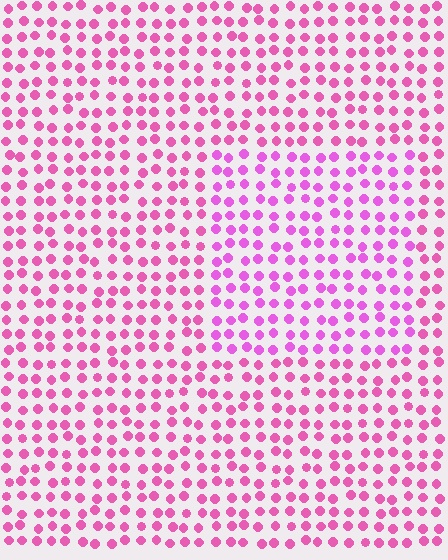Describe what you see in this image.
The image is filled with small pink elements in a uniform arrangement. A rectangle-shaped region is visible where the elements are tinted to a slightly different hue, forming a subtle color boundary.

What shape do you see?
I see a rectangle.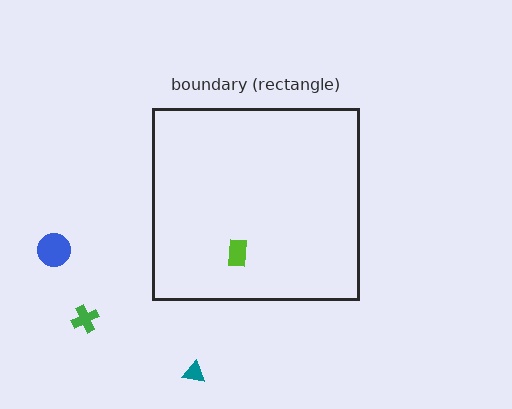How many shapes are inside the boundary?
1 inside, 3 outside.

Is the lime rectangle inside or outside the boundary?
Inside.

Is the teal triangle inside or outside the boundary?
Outside.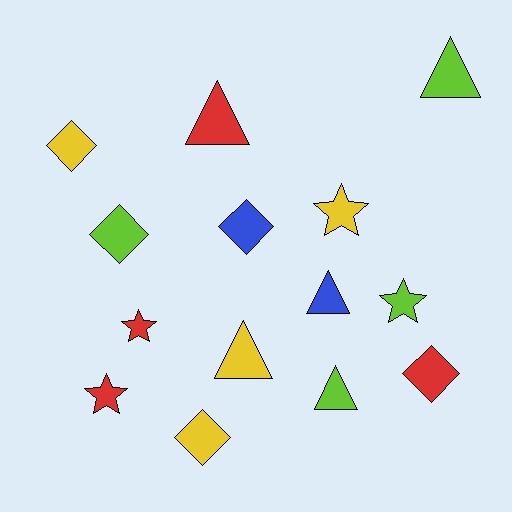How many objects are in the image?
There are 14 objects.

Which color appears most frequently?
Yellow, with 4 objects.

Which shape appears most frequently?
Diamond, with 5 objects.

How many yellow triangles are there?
There is 1 yellow triangle.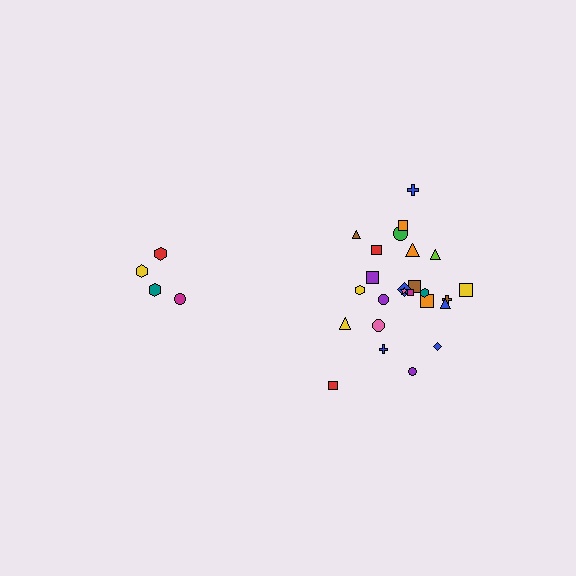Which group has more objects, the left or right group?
The right group.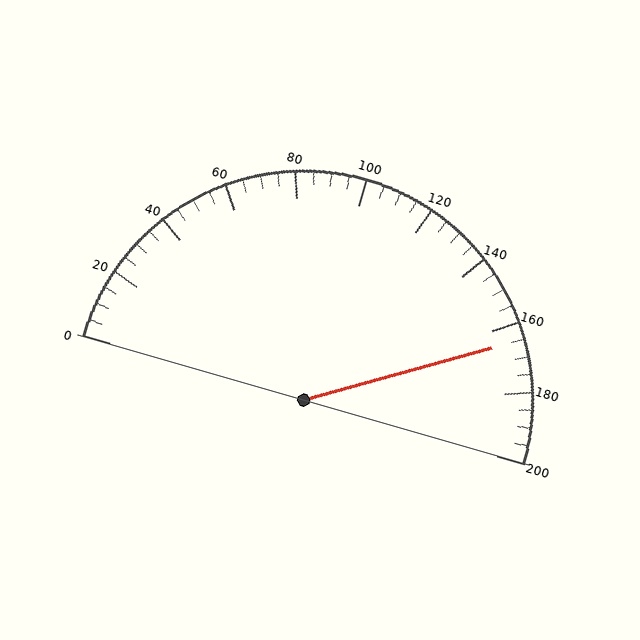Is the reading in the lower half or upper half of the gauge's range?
The reading is in the upper half of the range (0 to 200).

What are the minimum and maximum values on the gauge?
The gauge ranges from 0 to 200.